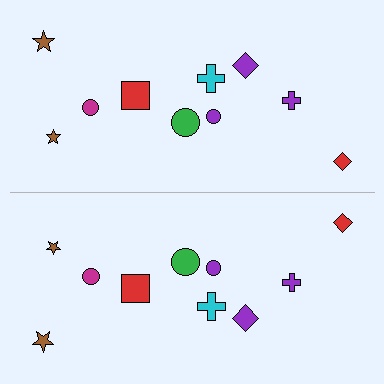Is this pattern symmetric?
Yes, this pattern has bilateral (reflection) symmetry.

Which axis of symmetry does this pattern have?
The pattern has a horizontal axis of symmetry running through the center of the image.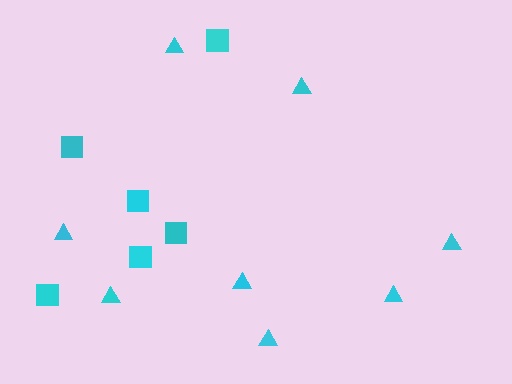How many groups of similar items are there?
There are 2 groups: one group of triangles (8) and one group of squares (6).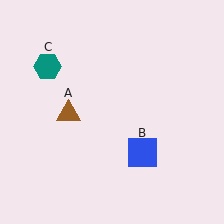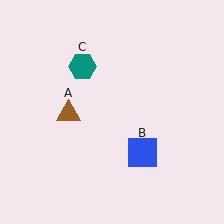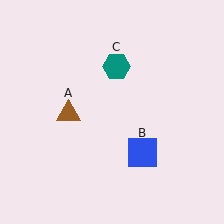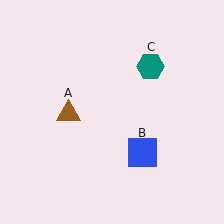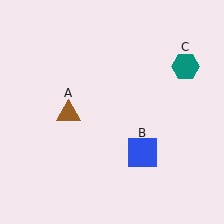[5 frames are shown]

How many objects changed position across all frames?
1 object changed position: teal hexagon (object C).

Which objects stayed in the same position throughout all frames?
Brown triangle (object A) and blue square (object B) remained stationary.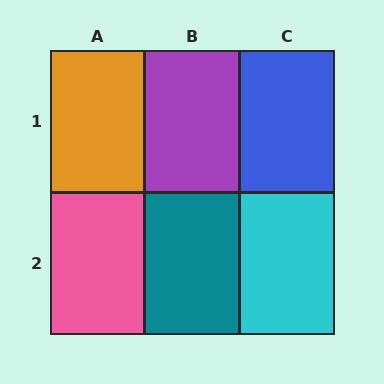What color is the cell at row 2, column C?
Cyan.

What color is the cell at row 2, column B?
Teal.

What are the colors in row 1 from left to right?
Orange, purple, blue.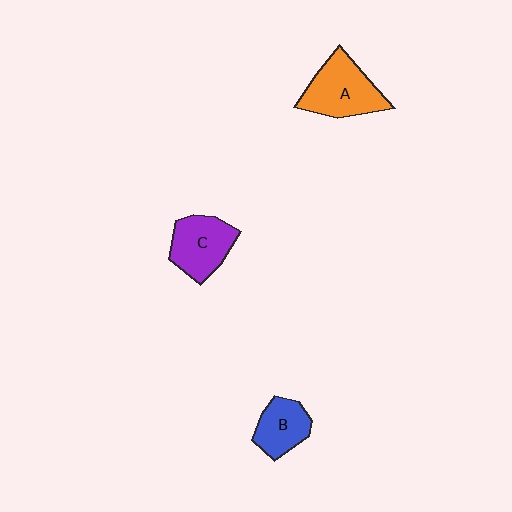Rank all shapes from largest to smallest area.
From largest to smallest: A (orange), C (purple), B (blue).